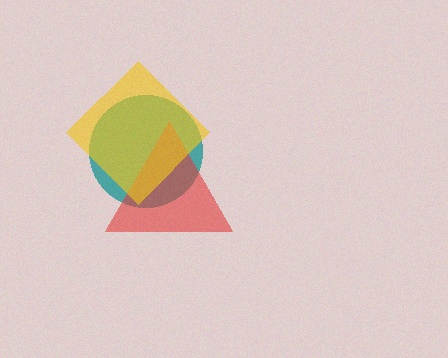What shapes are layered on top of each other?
The layered shapes are: a teal circle, a red triangle, a yellow diamond.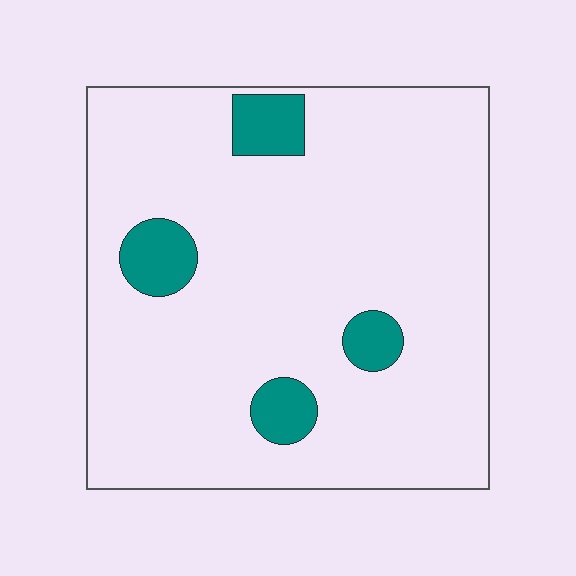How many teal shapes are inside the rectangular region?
4.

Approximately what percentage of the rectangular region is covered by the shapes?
Approximately 10%.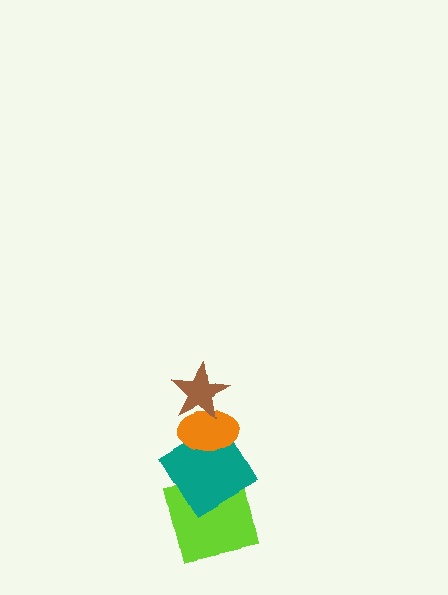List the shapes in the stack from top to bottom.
From top to bottom: the brown star, the orange ellipse, the teal diamond, the lime square.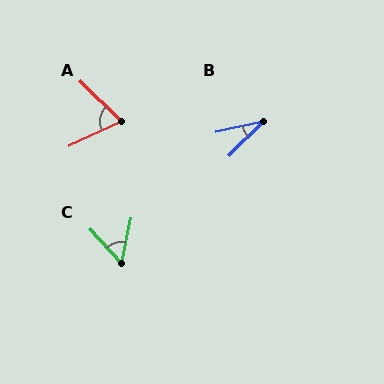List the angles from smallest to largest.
B (33°), C (54°), A (69°).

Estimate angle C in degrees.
Approximately 54 degrees.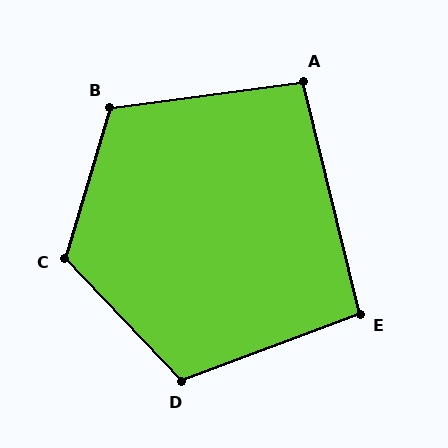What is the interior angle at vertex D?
Approximately 113 degrees (obtuse).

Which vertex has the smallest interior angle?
A, at approximately 96 degrees.